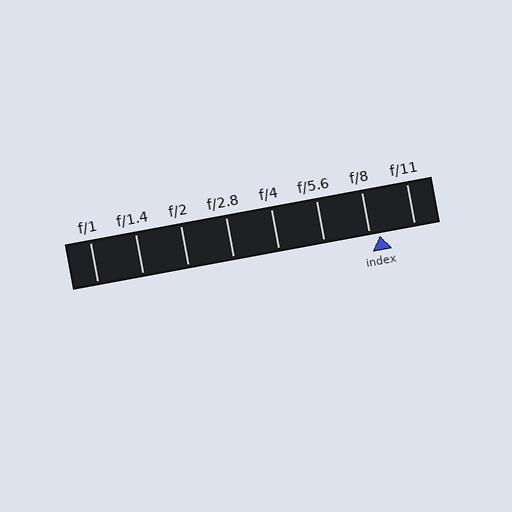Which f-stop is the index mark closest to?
The index mark is closest to f/8.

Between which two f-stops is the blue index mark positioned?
The index mark is between f/8 and f/11.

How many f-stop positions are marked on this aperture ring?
There are 8 f-stop positions marked.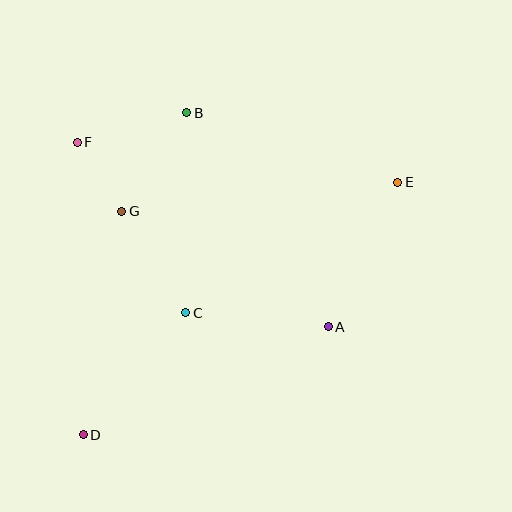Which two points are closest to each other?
Points F and G are closest to each other.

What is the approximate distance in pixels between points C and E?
The distance between C and E is approximately 249 pixels.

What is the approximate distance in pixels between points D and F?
The distance between D and F is approximately 292 pixels.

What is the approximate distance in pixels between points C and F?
The distance between C and F is approximately 202 pixels.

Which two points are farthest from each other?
Points D and E are farthest from each other.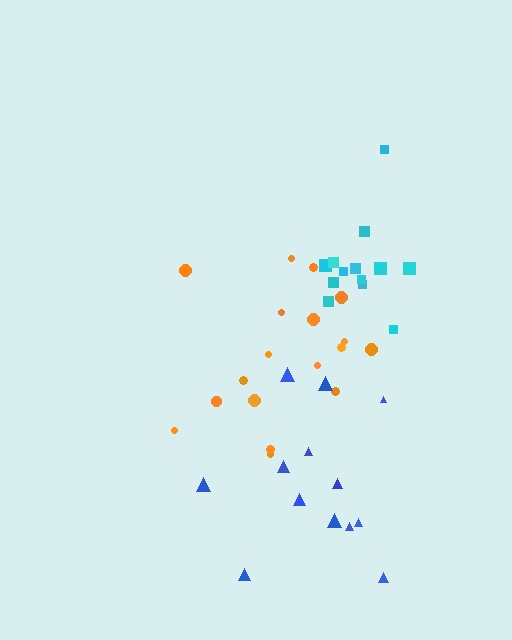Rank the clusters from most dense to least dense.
cyan, orange, blue.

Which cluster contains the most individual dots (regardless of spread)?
Orange (18).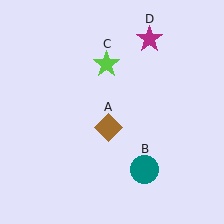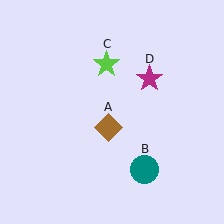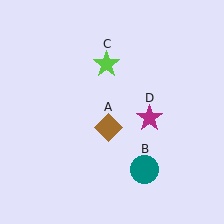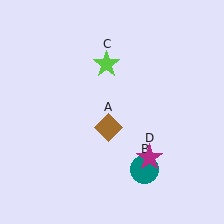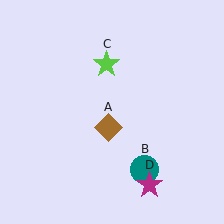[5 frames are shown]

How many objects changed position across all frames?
1 object changed position: magenta star (object D).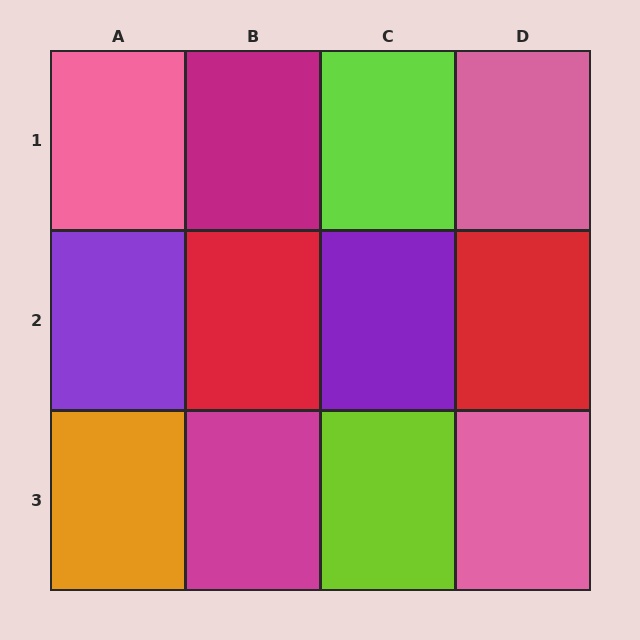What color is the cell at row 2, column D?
Red.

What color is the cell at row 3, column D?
Pink.